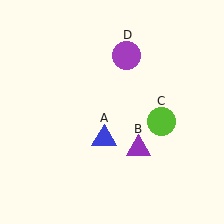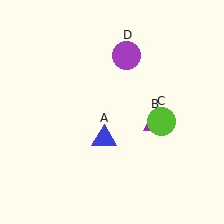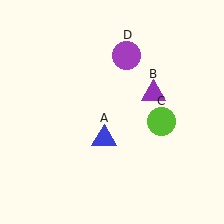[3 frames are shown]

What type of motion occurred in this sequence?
The purple triangle (object B) rotated counterclockwise around the center of the scene.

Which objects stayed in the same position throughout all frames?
Blue triangle (object A) and lime circle (object C) and purple circle (object D) remained stationary.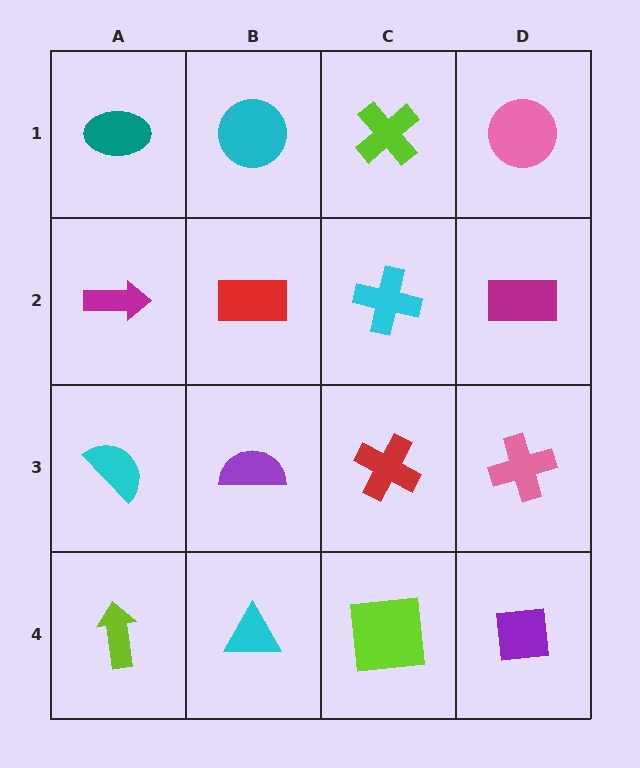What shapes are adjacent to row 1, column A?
A magenta arrow (row 2, column A), a cyan circle (row 1, column B).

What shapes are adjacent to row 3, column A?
A magenta arrow (row 2, column A), a lime arrow (row 4, column A), a purple semicircle (row 3, column B).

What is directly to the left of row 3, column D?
A red cross.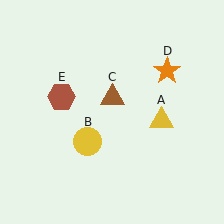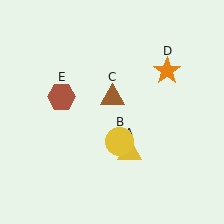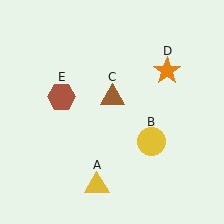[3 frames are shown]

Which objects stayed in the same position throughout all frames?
Brown triangle (object C) and orange star (object D) and brown hexagon (object E) remained stationary.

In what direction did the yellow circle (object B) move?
The yellow circle (object B) moved right.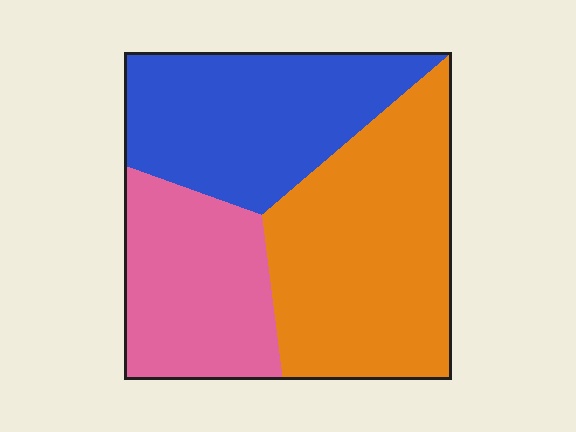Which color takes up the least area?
Pink, at roughly 25%.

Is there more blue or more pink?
Blue.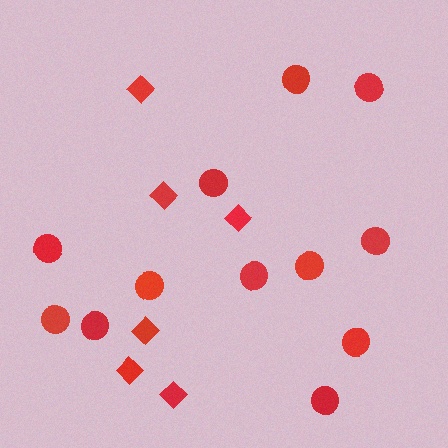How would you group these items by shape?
There are 2 groups: one group of circles (12) and one group of diamonds (6).